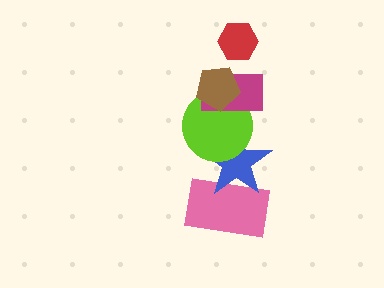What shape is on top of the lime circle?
The magenta rectangle is on top of the lime circle.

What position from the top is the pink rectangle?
The pink rectangle is 6th from the top.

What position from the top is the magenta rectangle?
The magenta rectangle is 3rd from the top.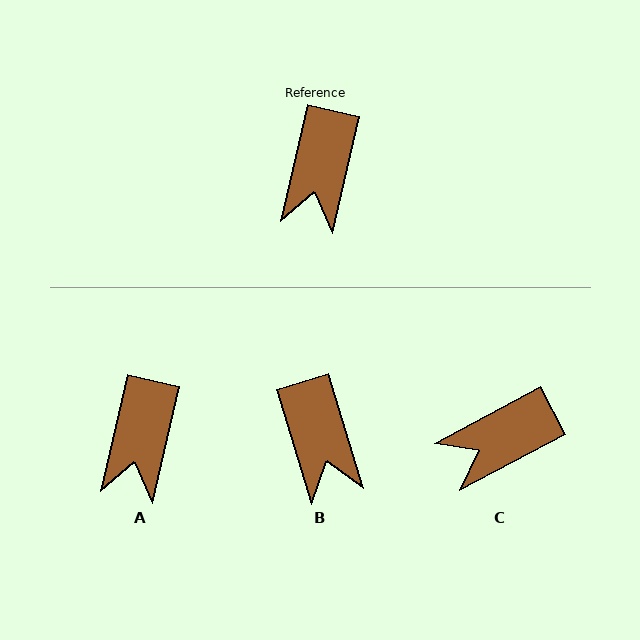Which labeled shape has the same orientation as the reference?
A.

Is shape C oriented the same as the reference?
No, it is off by about 49 degrees.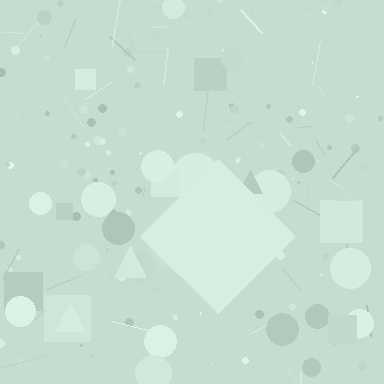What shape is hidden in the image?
A diamond is hidden in the image.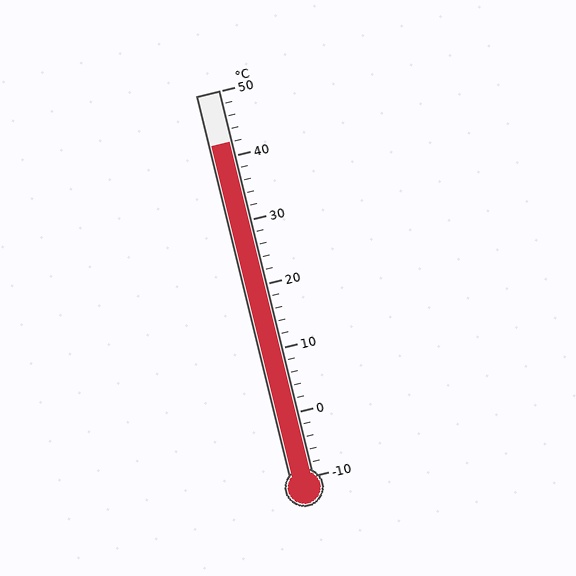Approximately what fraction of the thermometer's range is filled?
The thermometer is filled to approximately 85% of its range.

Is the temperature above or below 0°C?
The temperature is above 0°C.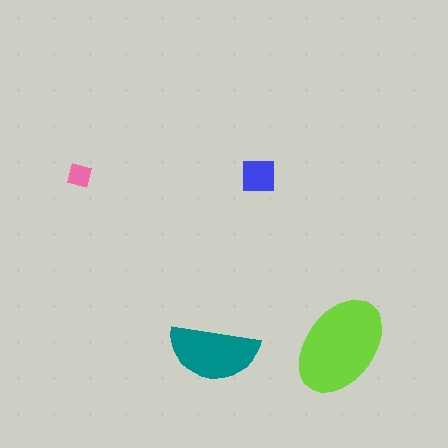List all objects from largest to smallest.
The lime ellipse, the teal semicircle, the blue square, the pink diamond.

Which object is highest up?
The pink diamond is topmost.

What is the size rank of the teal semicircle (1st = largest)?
2nd.